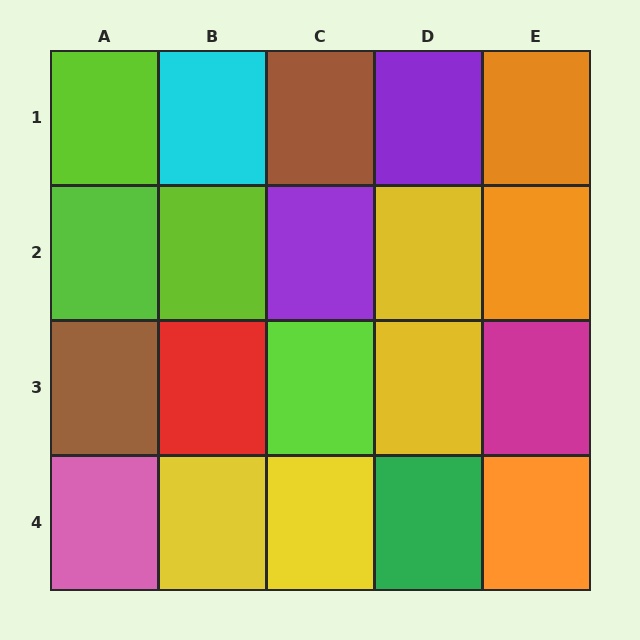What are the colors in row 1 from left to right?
Lime, cyan, brown, purple, orange.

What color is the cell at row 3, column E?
Magenta.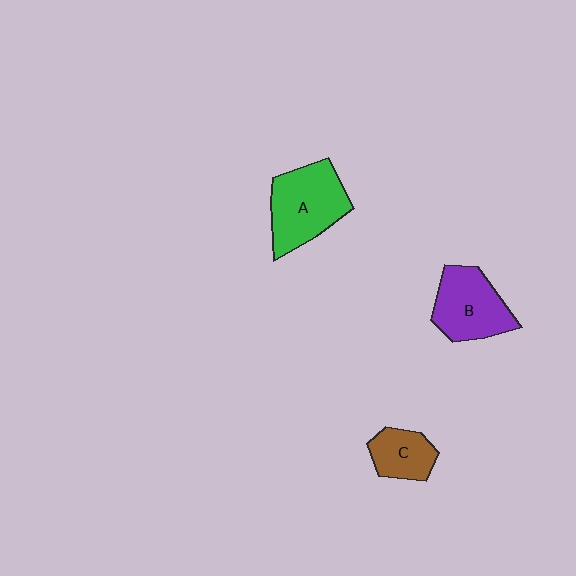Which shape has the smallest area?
Shape C (brown).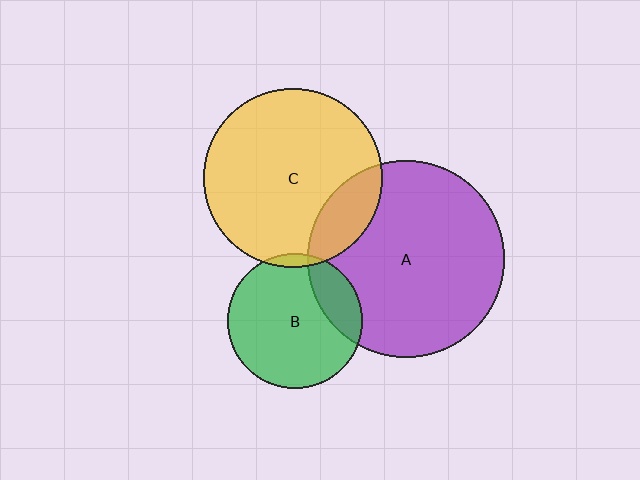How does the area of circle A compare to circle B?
Approximately 2.1 times.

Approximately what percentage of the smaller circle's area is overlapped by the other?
Approximately 5%.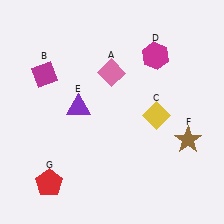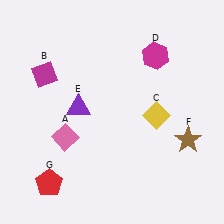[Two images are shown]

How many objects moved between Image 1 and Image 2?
1 object moved between the two images.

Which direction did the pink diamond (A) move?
The pink diamond (A) moved down.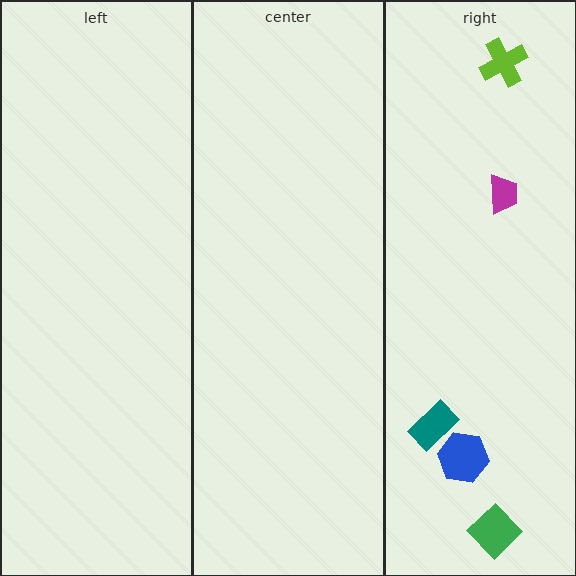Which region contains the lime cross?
The right region.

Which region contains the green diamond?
The right region.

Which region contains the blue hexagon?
The right region.